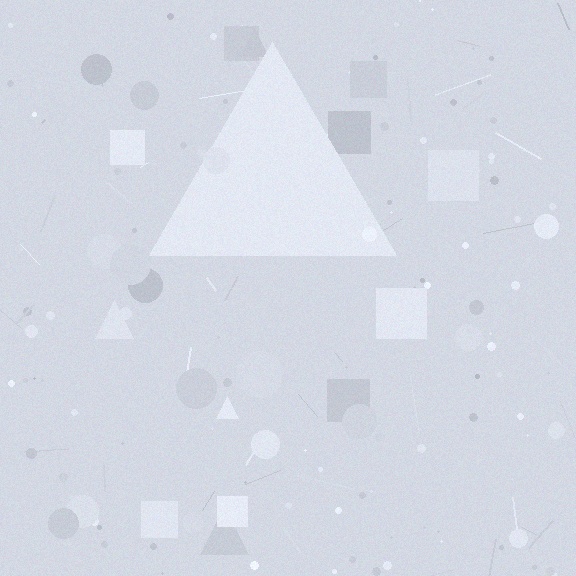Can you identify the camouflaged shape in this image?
The camouflaged shape is a triangle.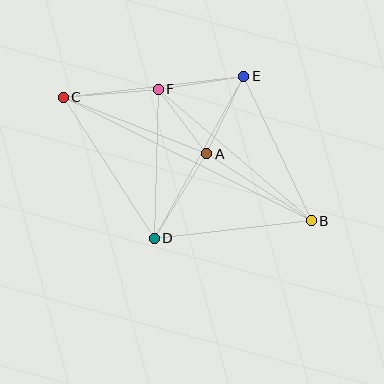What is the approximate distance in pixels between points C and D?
The distance between C and D is approximately 168 pixels.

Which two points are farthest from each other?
Points B and C are farthest from each other.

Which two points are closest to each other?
Points A and F are closest to each other.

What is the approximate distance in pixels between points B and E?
The distance between B and E is approximately 159 pixels.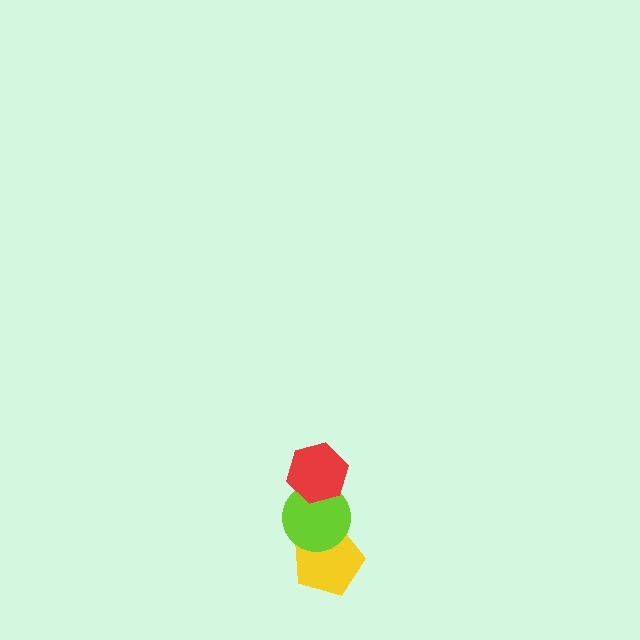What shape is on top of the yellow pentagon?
The lime circle is on top of the yellow pentagon.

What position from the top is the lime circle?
The lime circle is 2nd from the top.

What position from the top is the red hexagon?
The red hexagon is 1st from the top.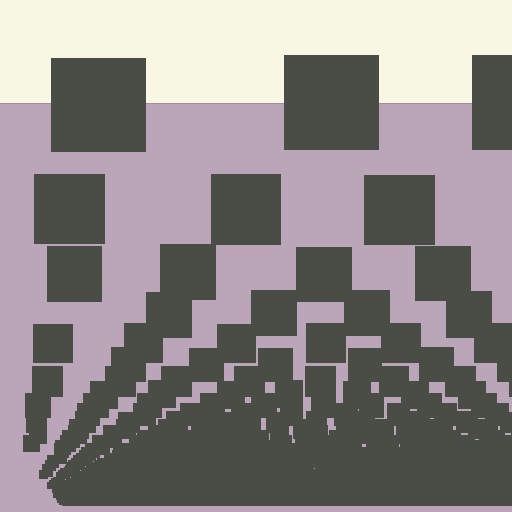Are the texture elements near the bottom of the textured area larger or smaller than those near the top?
Smaller. The gradient is inverted — elements near the bottom are smaller and denser.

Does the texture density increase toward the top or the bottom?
Density increases toward the bottom.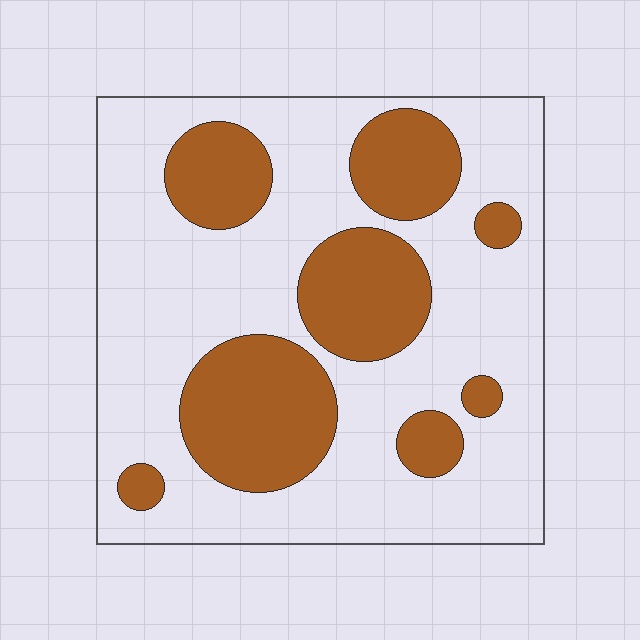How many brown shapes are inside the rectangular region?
8.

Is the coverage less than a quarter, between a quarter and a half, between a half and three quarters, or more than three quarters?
Between a quarter and a half.